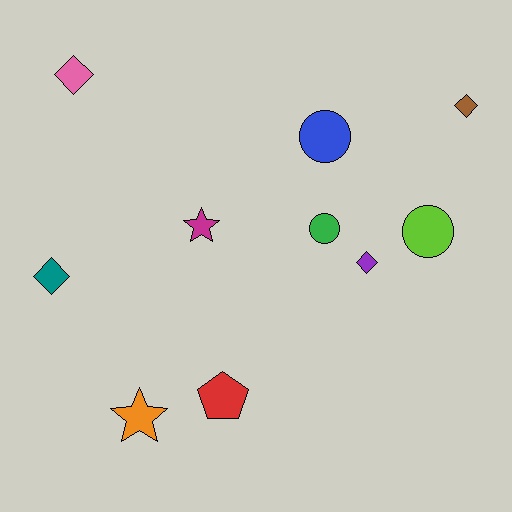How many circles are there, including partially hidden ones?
There are 3 circles.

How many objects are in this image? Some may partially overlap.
There are 10 objects.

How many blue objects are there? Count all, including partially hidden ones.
There is 1 blue object.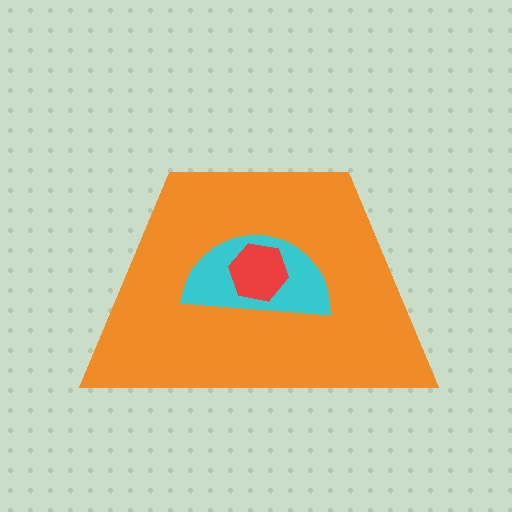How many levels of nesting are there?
3.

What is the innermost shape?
The red hexagon.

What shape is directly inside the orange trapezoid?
The cyan semicircle.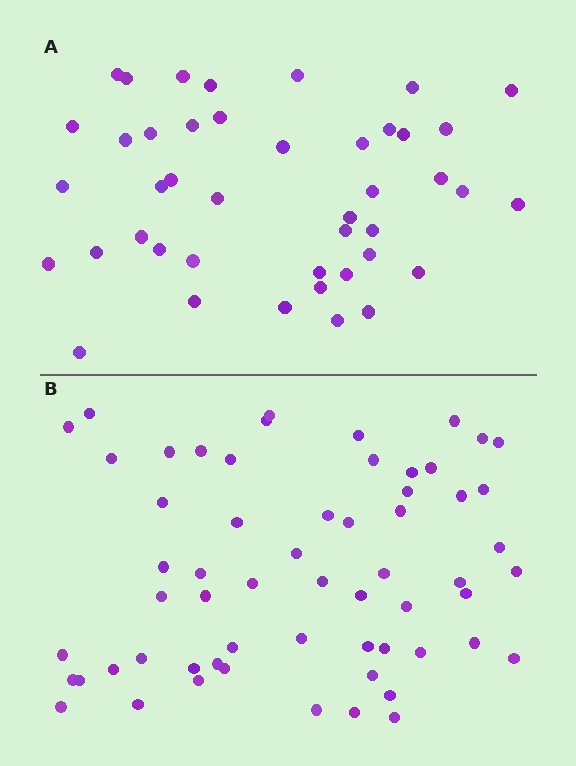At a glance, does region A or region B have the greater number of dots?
Region B (the bottom region) has more dots.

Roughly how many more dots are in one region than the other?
Region B has approximately 15 more dots than region A.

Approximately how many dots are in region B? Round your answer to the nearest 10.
About 60 dots.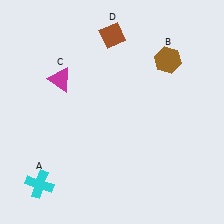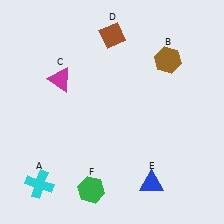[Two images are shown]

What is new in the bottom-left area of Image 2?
A green hexagon (F) was added in the bottom-left area of Image 2.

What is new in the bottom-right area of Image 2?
A blue triangle (E) was added in the bottom-right area of Image 2.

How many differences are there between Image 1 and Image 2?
There are 2 differences between the two images.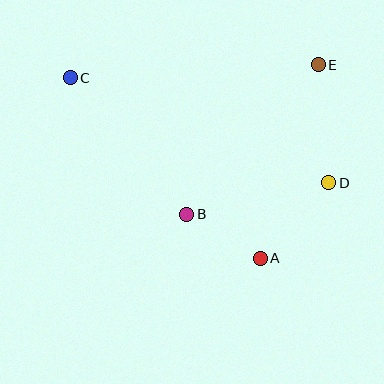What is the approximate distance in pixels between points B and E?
The distance between B and E is approximately 199 pixels.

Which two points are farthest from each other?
Points C and D are farthest from each other.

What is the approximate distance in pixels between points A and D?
The distance between A and D is approximately 102 pixels.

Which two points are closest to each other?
Points A and B are closest to each other.